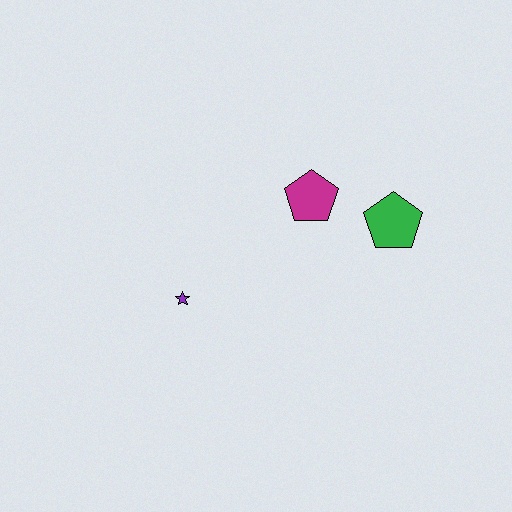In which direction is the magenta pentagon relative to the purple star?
The magenta pentagon is to the right of the purple star.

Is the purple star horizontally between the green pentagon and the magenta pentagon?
No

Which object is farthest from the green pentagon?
The purple star is farthest from the green pentagon.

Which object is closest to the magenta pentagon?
The green pentagon is closest to the magenta pentagon.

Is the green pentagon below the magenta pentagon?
Yes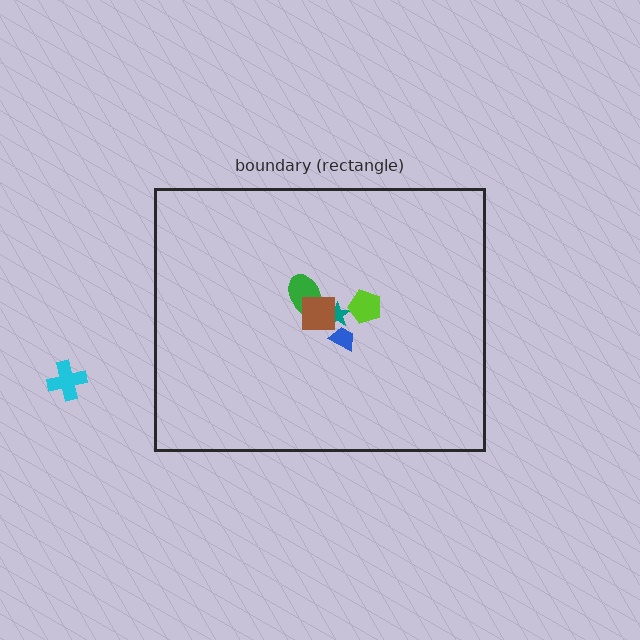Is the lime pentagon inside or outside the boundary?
Inside.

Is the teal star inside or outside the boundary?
Inside.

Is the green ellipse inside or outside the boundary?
Inside.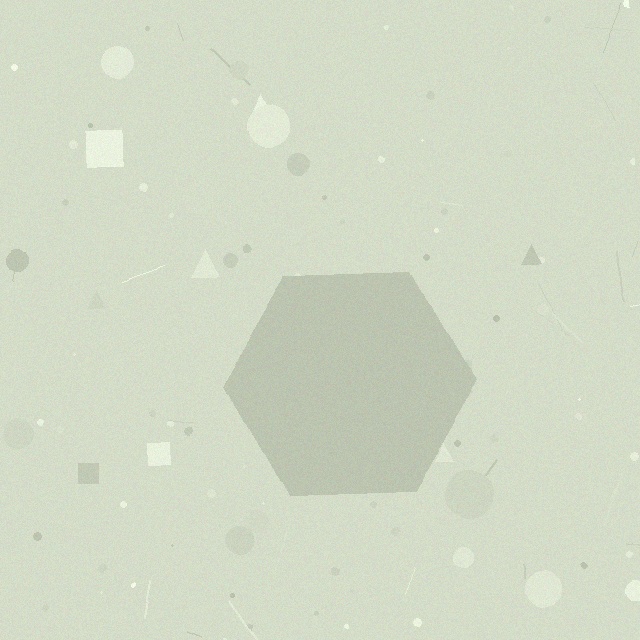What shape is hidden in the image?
A hexagon is hidden in the image.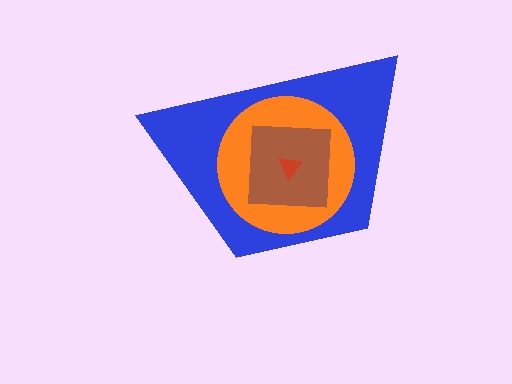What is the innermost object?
The red triangle.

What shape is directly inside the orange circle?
The brown square.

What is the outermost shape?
The blue trapezoid.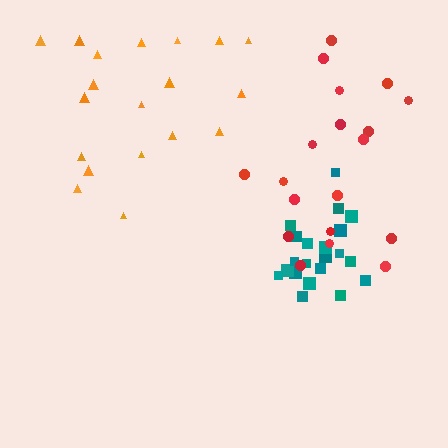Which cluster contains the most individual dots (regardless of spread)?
Teal (22).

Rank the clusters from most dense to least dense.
teal, red, orange.